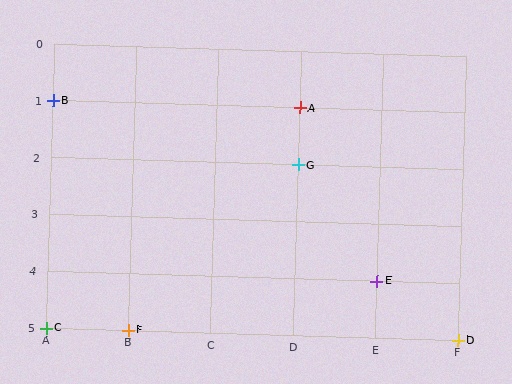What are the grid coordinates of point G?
Point G is at grid coordinates (D, 2).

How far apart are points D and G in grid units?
Points D and G are 2 columns and 3 rows apart (about 3.6 grid units diagonally).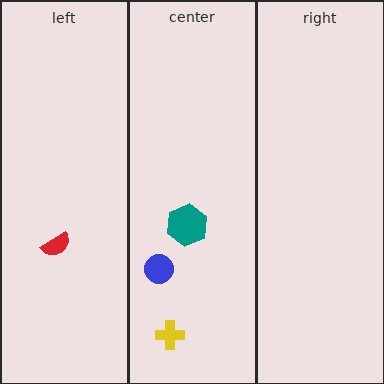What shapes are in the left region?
The red semicircle.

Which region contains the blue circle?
The center region.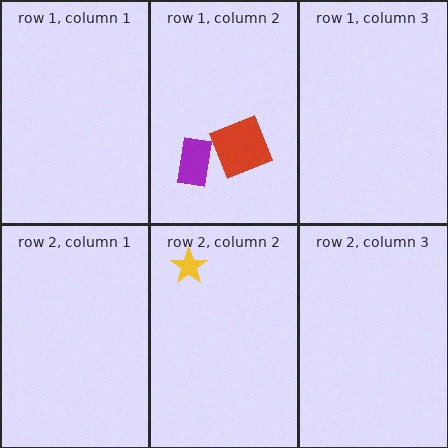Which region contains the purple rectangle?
The row 1, column 2 region.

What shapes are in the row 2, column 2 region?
The yellow star.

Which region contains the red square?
The row 1, column 2 region.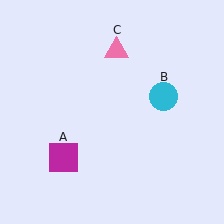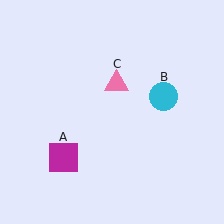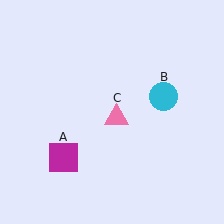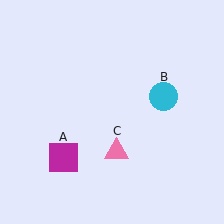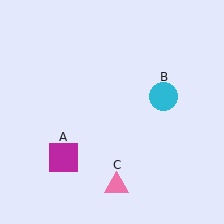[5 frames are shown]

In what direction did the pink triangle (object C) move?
The pink triangle (object C) moved down.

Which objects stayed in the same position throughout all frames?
Magenta square (object A) and cyan circle (object B) remained stationary.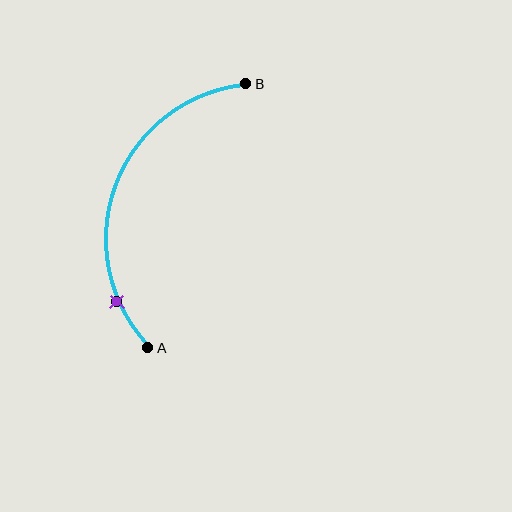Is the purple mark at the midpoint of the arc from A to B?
No. The purple mark lies on the arc but is closer to endpoint A. The arc midpoint would be at the point on the curve equidistant along the arc from both A and B.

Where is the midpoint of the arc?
The arc midpoint is the point on the curve farthest from the straight line joining A and B. It sits to the left of that line.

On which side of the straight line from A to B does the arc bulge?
The arc bulges to the left of the straight line connecting A and B.